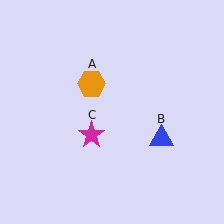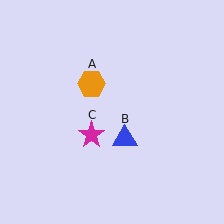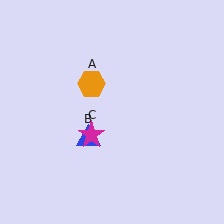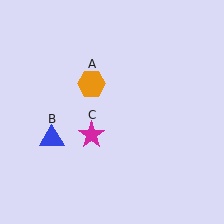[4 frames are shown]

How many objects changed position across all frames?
1 object changed position: blue triangle (object B).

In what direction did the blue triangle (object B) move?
The blue triangle (object B) moved left.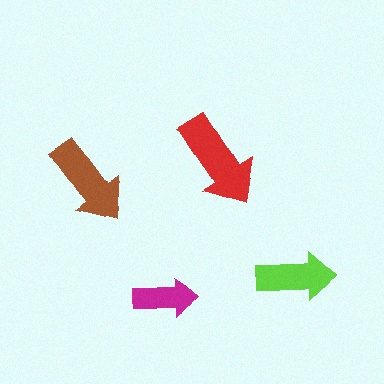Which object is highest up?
The red arrow is topmost.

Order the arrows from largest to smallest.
the red one, the brown one, the lime one, the magenta one.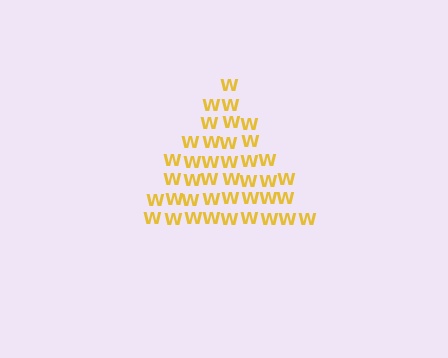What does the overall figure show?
The overall figure shows a triangle.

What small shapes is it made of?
It is made of small letter W's.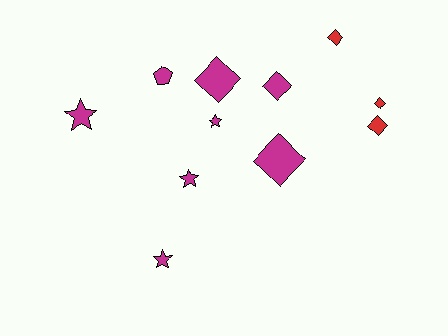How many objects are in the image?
There are 11 objects.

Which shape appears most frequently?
Diamond, with 6 objects.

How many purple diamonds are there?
There are no purple diamonds.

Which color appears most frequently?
Magenta, with 8 objects.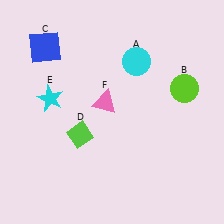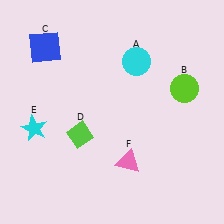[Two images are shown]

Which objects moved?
The objects that moved are: the cyan star (E), the pink triangle (F).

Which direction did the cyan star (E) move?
The cyan star (E) moved down.